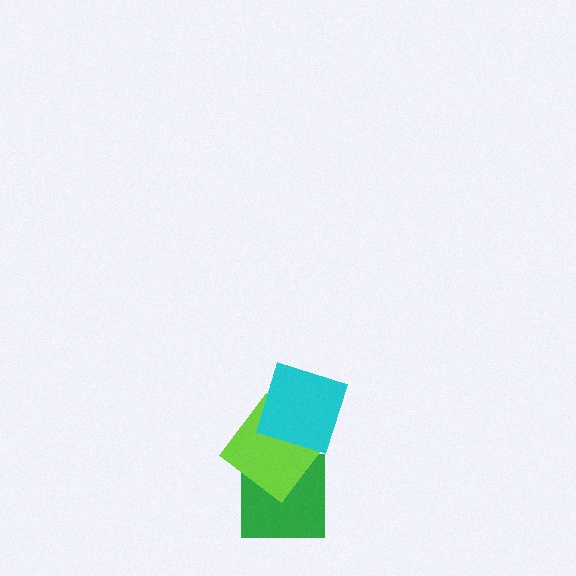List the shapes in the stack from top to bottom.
From top to bottom: the cyan square, the lime diamond, the green square.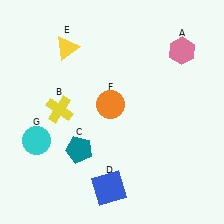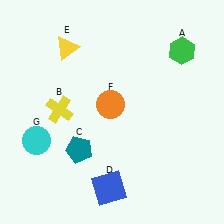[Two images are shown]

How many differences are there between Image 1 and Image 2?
There is 1 difference between the two images.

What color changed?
The hexagon (A) changed from pink in Image 1 to green in Image 2.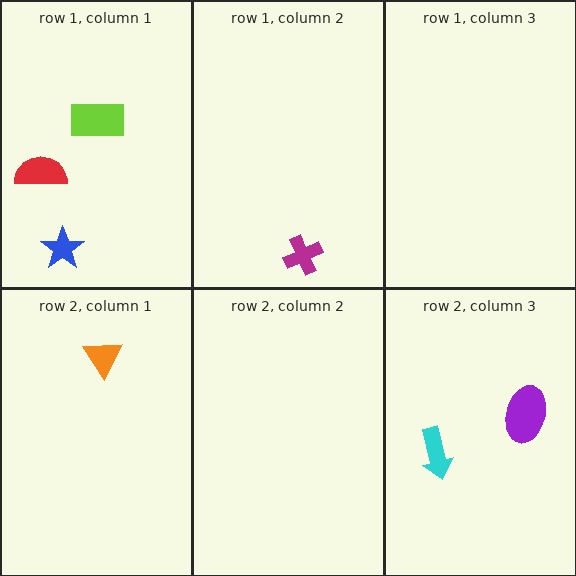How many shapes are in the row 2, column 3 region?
2.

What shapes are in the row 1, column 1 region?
The lime rectangle, the red semicircle, the blue star.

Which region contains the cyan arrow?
The row 2, column 3 region.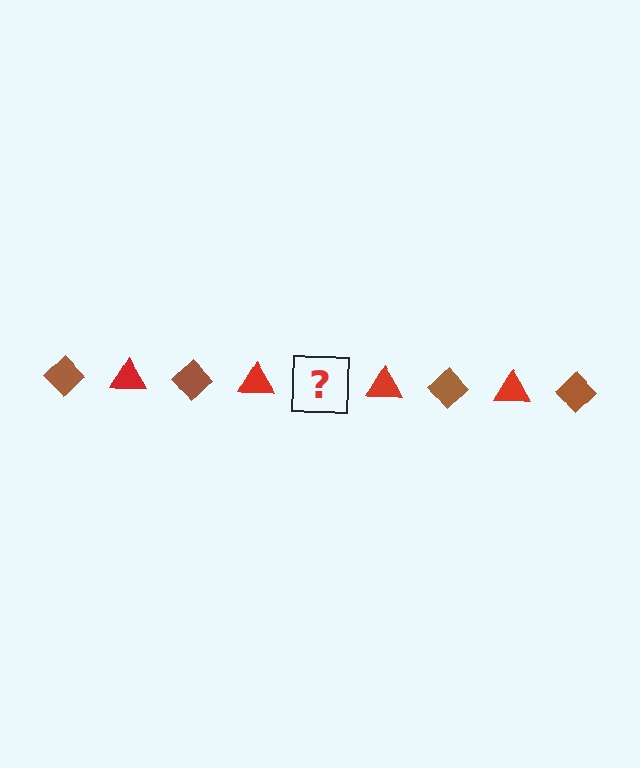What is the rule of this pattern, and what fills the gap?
The rule is that the pattern alternates between brown diamond and red triangle. The gap should be filled with a brown diamond.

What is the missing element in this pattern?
The missing element is a brown diamond.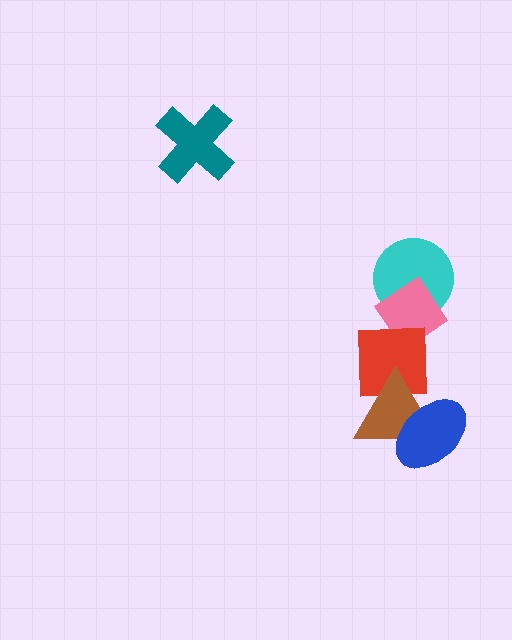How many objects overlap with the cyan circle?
1 object overlaps with the cyan circle.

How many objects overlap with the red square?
2 objects overlap with the red square.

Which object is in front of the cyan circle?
The pink diamond is in front of the cyan circle.